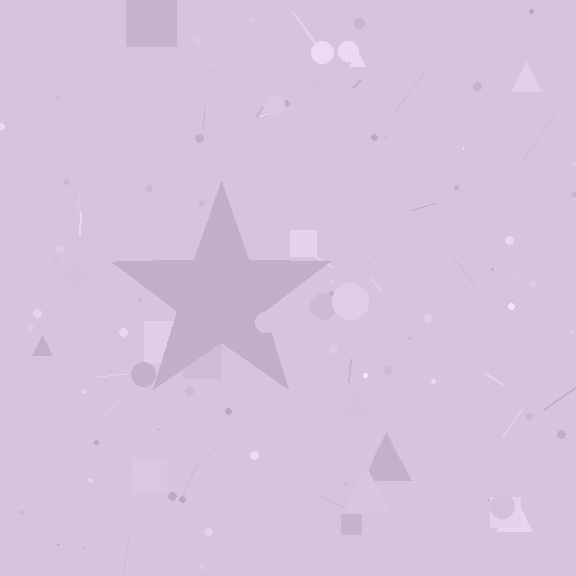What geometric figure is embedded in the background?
A star is embedded in the background.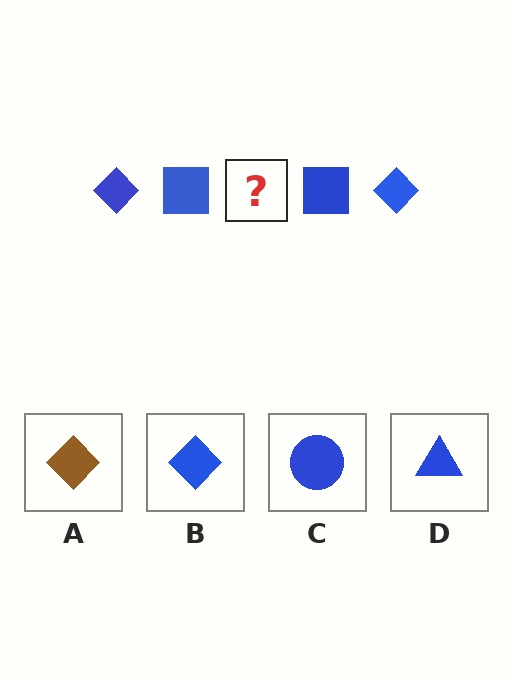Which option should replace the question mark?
Option B.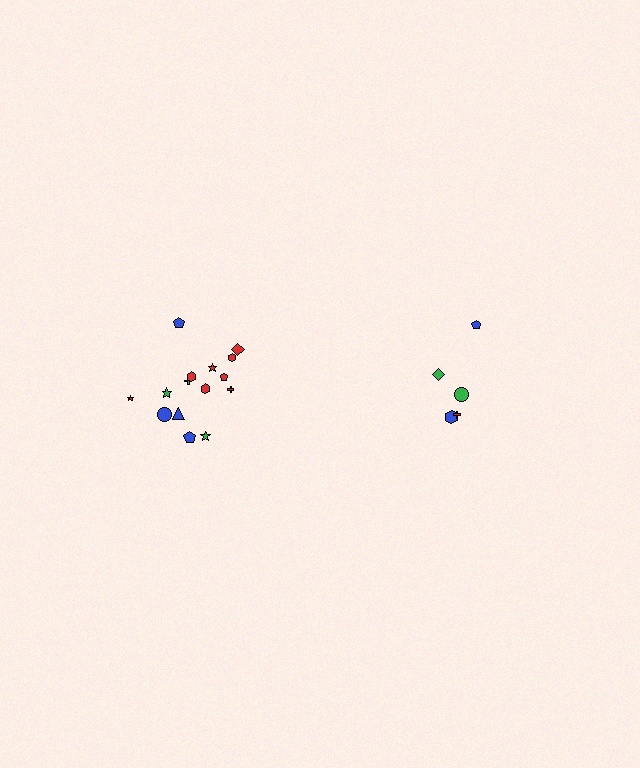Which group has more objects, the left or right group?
The left group.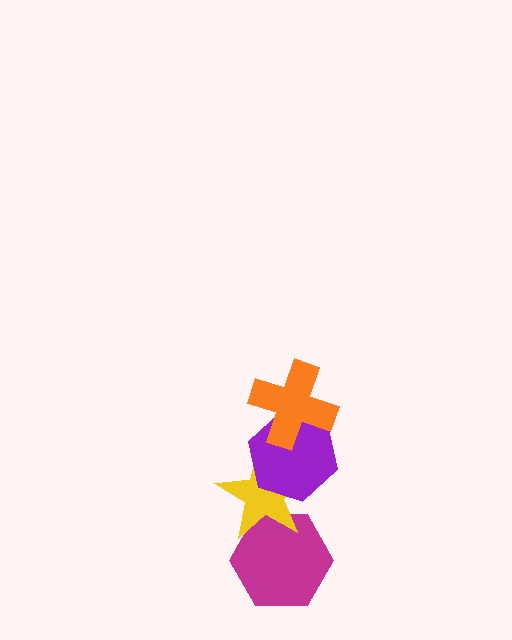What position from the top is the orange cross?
The orange cross is 1st from the top.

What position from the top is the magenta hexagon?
The magenta hexagon is 4th from the top.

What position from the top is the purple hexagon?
The purple hexagon is 2nd from the top.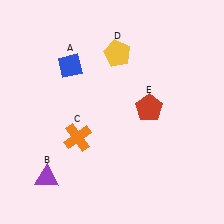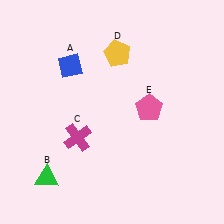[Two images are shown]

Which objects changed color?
B changed from purple to green. C changed from orange to magenta. E changed from red to pink.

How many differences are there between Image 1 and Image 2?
There are 3 differences between the two images.